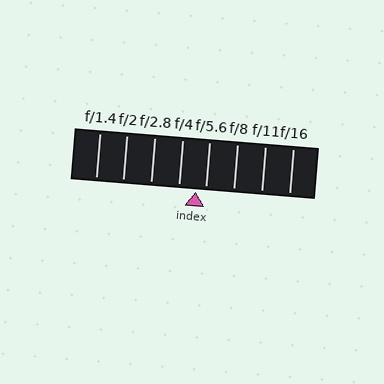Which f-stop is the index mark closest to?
The index mark is closest to f/5.6.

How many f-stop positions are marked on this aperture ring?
There are 8 f-stop positions marked.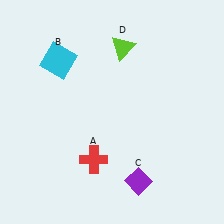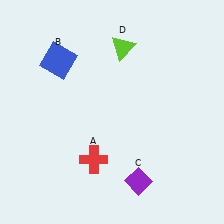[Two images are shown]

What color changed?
The square (B) changed from cyan in Image 1 to blue in Image 2.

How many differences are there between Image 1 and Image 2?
There is 1 difference between the two images.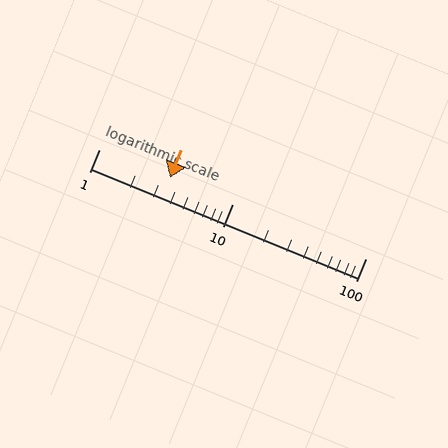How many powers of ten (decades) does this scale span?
The scale spans 2 decades, from 1 to 100.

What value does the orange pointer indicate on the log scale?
The pointer indicates approximately 3.4.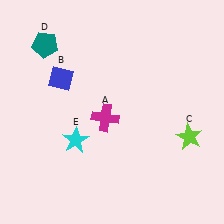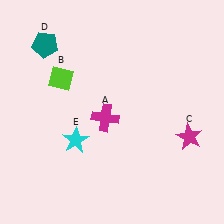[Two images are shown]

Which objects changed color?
B changed from blue to lime. C changed from lime to magenta.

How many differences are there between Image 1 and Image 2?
There are 2 differences between the two images.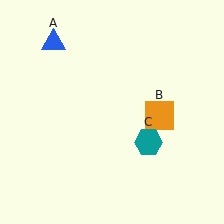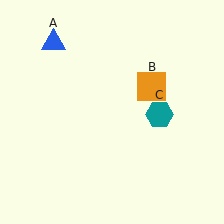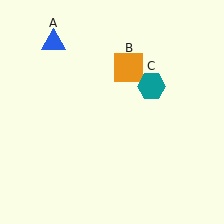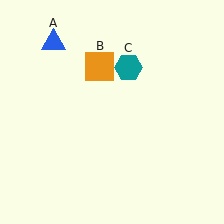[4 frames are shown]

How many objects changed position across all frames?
2 objects changed position: orange square (object B), teal hexagon (object C).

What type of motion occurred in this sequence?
The orange square (object B), teal hexagon (object C) rotated counterclockwise around the center of the scene.